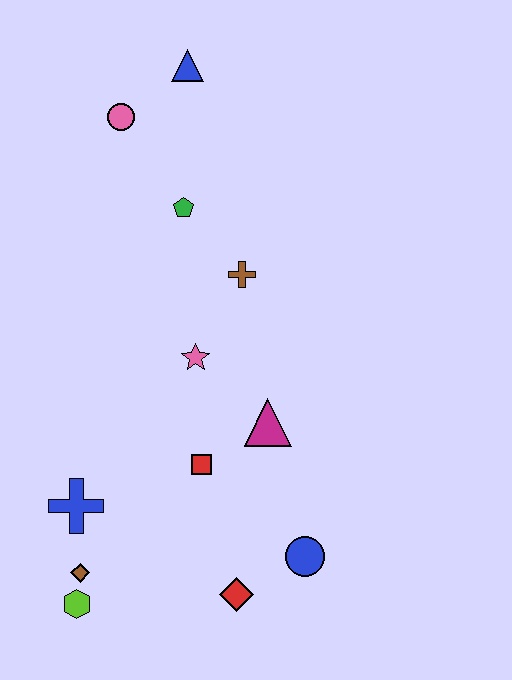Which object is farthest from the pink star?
The blue triangle is farthest from the pink star.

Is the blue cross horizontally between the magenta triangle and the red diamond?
No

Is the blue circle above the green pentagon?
No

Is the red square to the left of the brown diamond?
No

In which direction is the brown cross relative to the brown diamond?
The brown cross is above the brown diamond.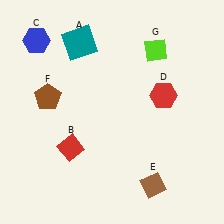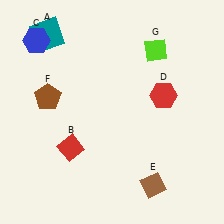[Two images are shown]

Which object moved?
The teal square (A) moved left.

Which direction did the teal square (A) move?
The teal square (A) moved left.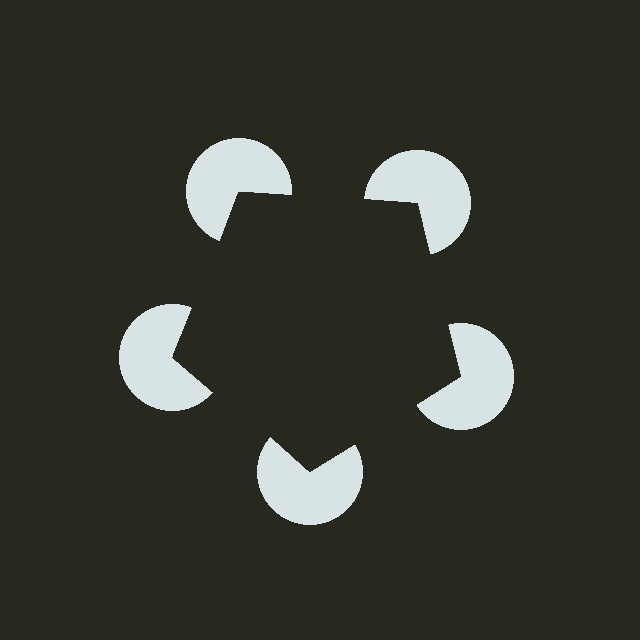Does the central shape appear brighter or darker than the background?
It typically appears slightly darker than the background, even though no actual brightness change is drawn.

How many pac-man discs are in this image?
There are 5 — one at each vertex of the illusory pentagon.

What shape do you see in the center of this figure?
An illusory pentagon — its edges are inferred from the aligned wedge cuts in the pac-man discs, not physically drawn.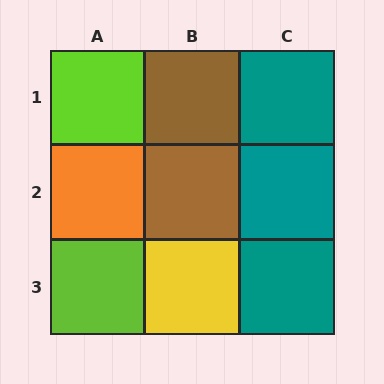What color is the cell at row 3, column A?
Lime.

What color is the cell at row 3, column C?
Teal.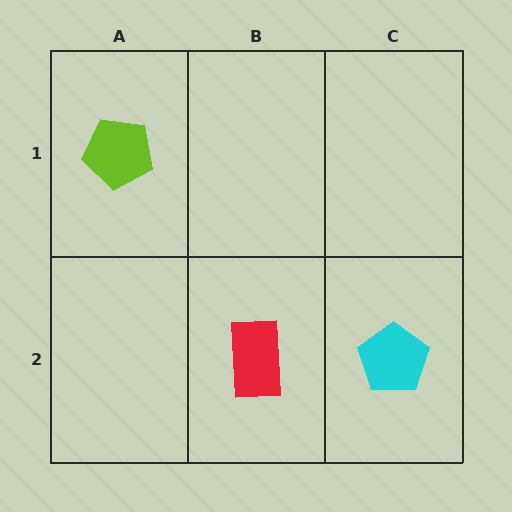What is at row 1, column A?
A lime pentagon.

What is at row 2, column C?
A cyan pentagon.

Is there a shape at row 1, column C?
No, that cell is empty.